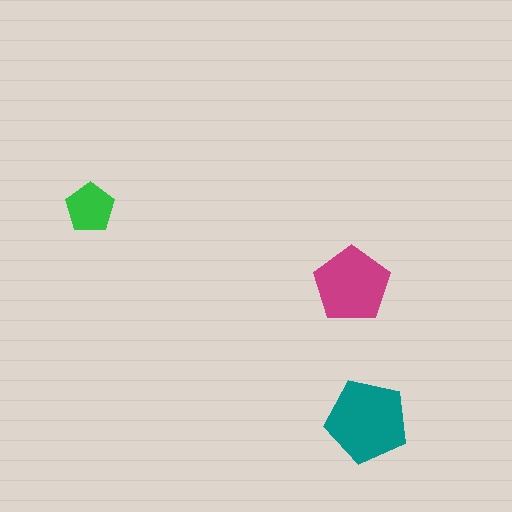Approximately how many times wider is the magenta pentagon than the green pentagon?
About 1.5 times wider.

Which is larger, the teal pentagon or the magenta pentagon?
The teal one.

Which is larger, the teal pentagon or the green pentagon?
The teal one.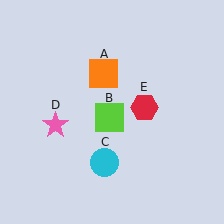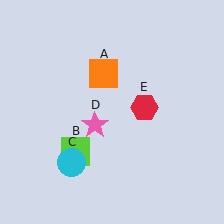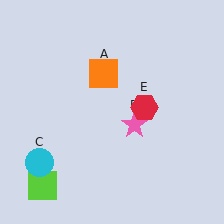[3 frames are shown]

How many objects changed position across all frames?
3 objects changed position: lime square (object B), cyan circle (object C), pink star (object D).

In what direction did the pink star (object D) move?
The pink star (object D) moved right.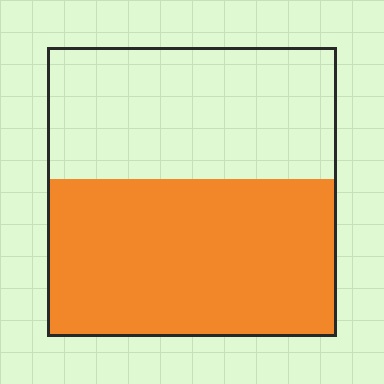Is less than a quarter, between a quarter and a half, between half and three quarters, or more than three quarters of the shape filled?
Between half and three quarters.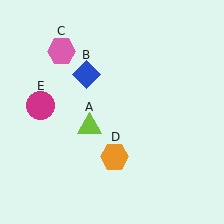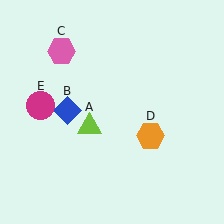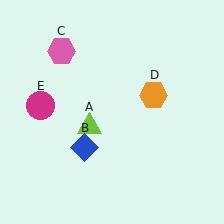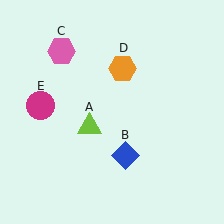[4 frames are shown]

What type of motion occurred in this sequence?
The blue diamond (object B), orange hexagon (object D) rotated counterclockwise around the center of the scene.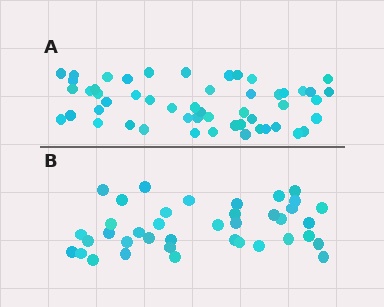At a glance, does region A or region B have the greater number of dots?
Region A (the top region) has more dots.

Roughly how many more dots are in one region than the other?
Region A has approximately 15 more dots than region B.